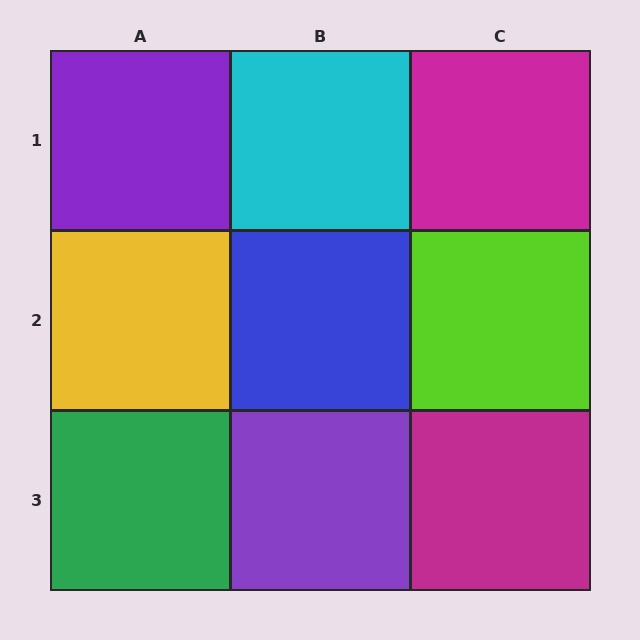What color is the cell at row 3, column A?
Green.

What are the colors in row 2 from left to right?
Yellow, blue, lime.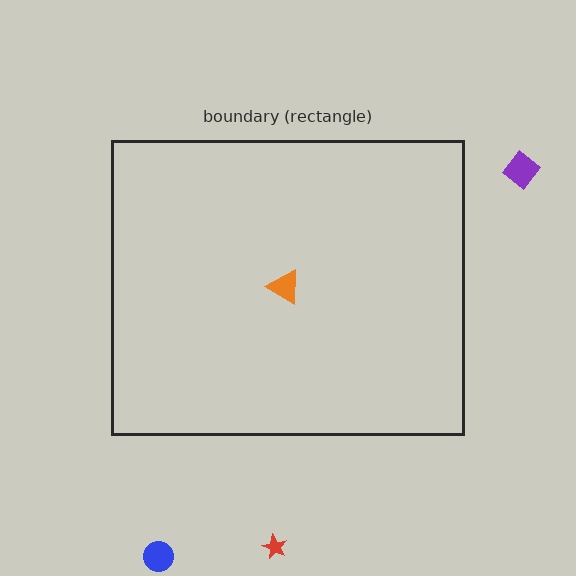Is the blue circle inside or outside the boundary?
Outside.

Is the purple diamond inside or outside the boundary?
Outside.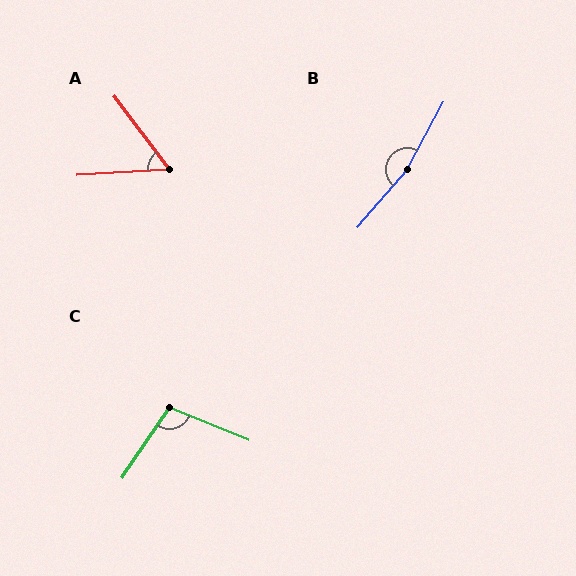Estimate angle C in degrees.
Approximately 101 degrees.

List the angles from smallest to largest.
A (57°), C (101°), B (168°).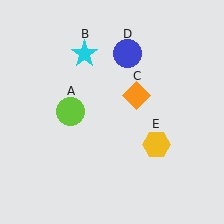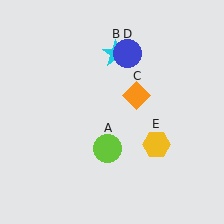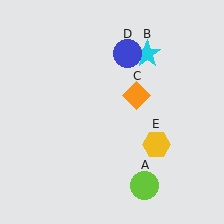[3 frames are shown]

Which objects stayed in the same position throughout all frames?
Orange diamond (object C) and blue circle (object D) and yellow hexagon (object E) remained stationary.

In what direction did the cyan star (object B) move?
The cyan star (object B) moved right.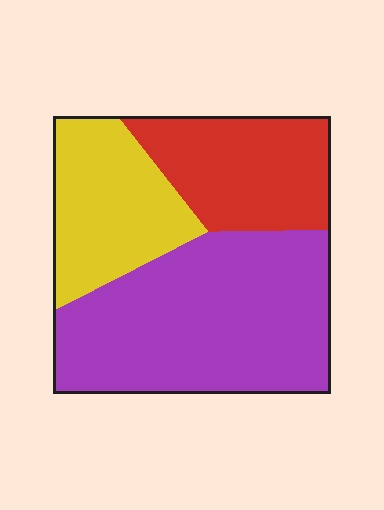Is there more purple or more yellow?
Purple.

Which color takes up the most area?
Purple, at roughly 50%.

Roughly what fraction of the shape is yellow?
Yellow covers around 25% of the shape.